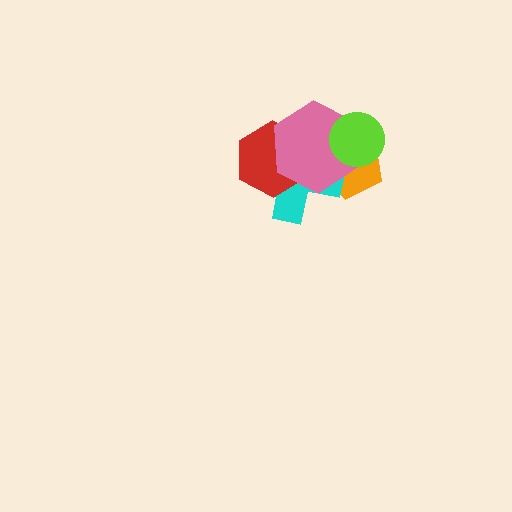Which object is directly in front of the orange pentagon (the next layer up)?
The cyan cross is directly in front of the orange pentagon.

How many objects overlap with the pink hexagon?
4 objects overlap with the pink hexagon.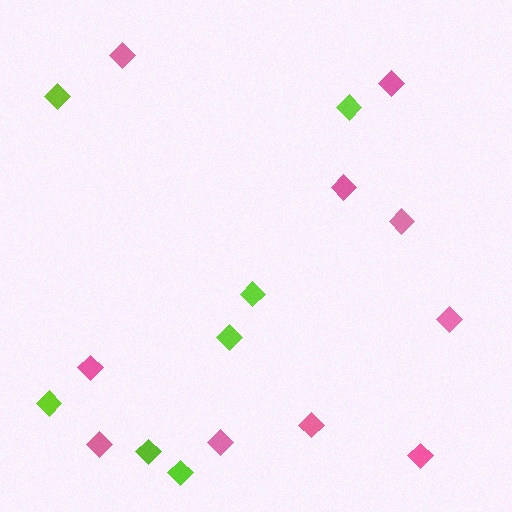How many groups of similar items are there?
There are 2 groups: one group of pink diamonds (10) and one group of lime diamonds (7).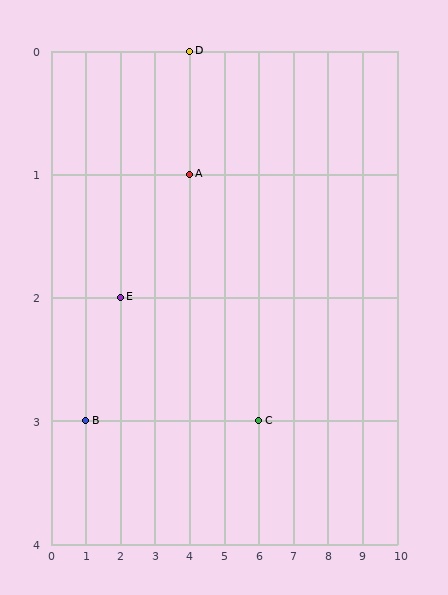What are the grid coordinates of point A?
Point A is at grid coordinates (4, 1).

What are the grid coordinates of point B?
Point B is at grid coordinates (1, 3).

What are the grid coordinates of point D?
Point D is at grid coordinates (4, 0).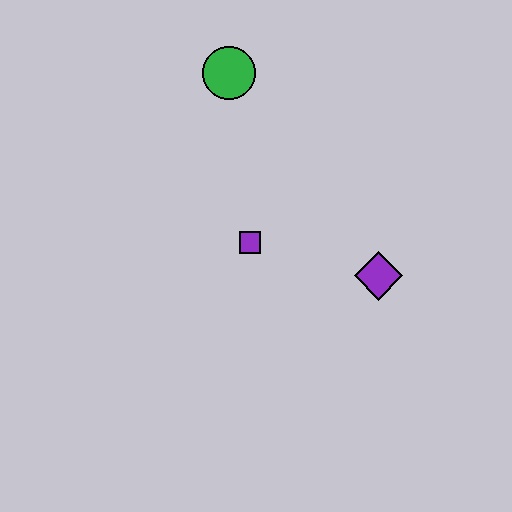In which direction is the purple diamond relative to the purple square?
The purple diamond is to the right of the purple square.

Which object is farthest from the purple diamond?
The green circle is farthest from the purple diamond.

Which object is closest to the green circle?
The purple square is closest to the green circle.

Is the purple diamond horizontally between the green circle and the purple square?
No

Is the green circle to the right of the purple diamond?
No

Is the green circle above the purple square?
Yes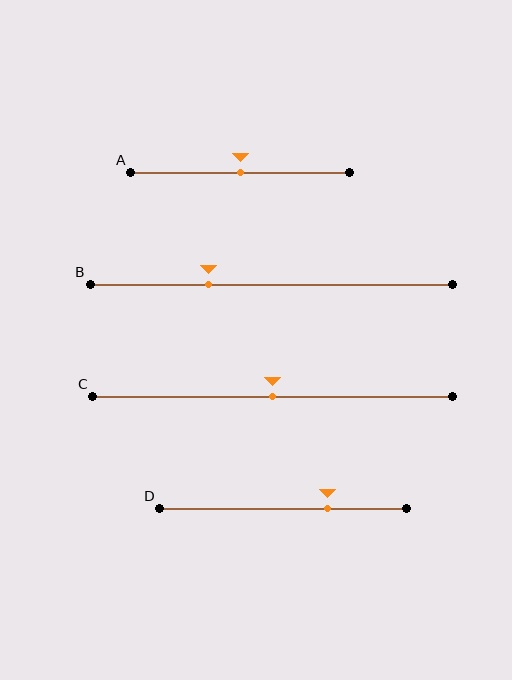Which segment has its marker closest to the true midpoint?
Segment A has its marker closest to the true midpoint.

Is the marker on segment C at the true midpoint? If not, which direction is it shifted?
Yes, the marker on segment C is at the true midpoint.